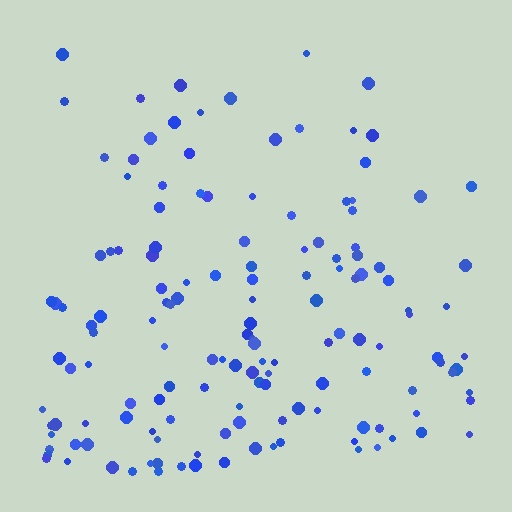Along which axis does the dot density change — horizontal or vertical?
Vertical.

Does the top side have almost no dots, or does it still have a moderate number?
Still a moderate number, just noticeably fewer than the bottom.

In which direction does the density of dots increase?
From top to bottom, with the bottom side densest.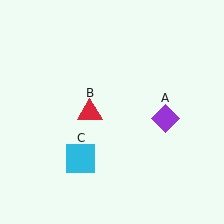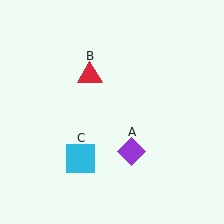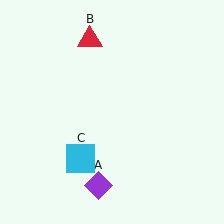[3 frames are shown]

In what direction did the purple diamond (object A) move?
The purple diamond (object A) moved down and to the left.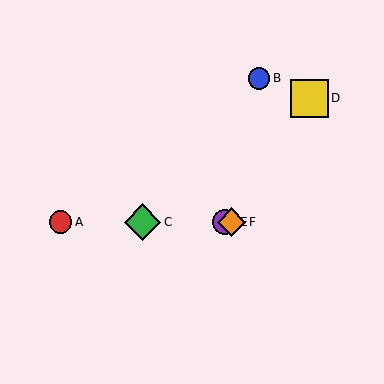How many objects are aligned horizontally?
4 objects (A, C, E, F) are aligned horizontally.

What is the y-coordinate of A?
Object A is at y≈222.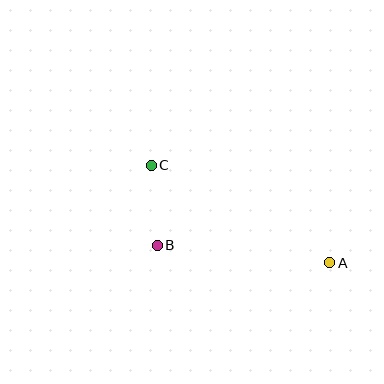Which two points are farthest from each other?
Points A and C are farthest from each other.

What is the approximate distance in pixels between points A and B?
The distance between A and B is approximately 173 pixels.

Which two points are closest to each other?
Points B and C are closest to each other.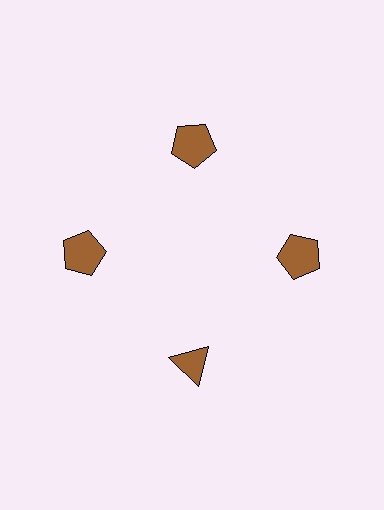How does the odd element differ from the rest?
It has a different shape: triangle instead of pentagon.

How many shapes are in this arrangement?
There are 4 shapes arranged in a ring pattern.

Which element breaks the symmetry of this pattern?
The brown triangle at roughly the 6 o'clock position breaks the symmetry. All other shapes are brown pentagons.